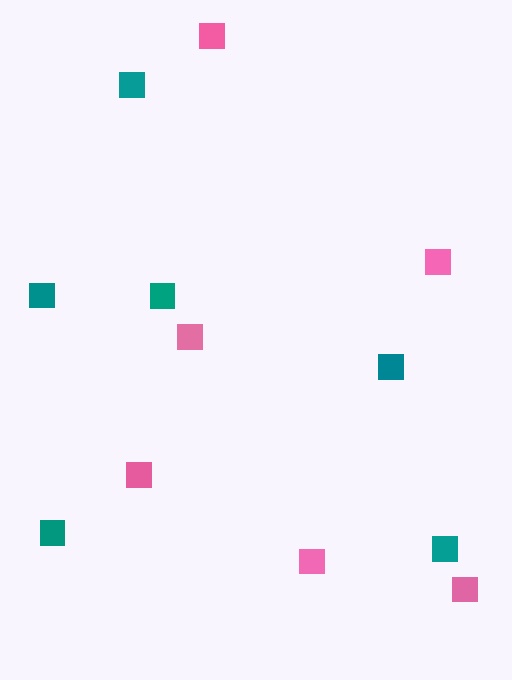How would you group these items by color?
There are 2 groups: one group of pink squares (6) and one group of teal squares (6).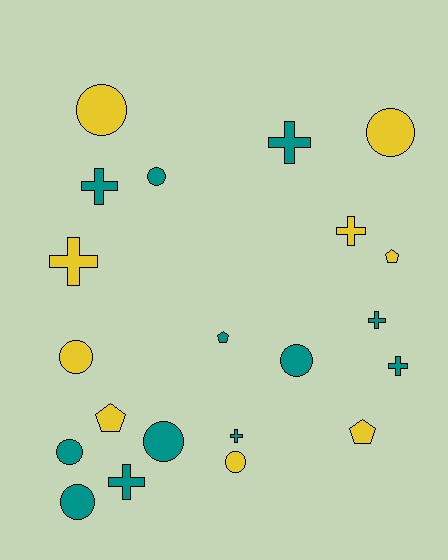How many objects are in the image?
There are 21 objects.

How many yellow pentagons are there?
There are 3 yellow pentagons.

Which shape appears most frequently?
Circle, with 9 objects.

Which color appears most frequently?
Teal, with 12 objects.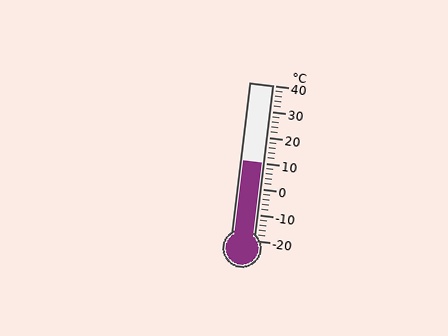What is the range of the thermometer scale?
The thermometer scale ranges from -20°C to 40°C.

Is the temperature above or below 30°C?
The temperature is below 30°C.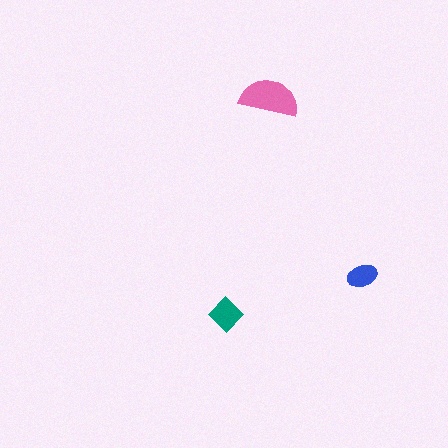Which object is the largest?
The pink semicircle.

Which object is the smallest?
The blue ellipse.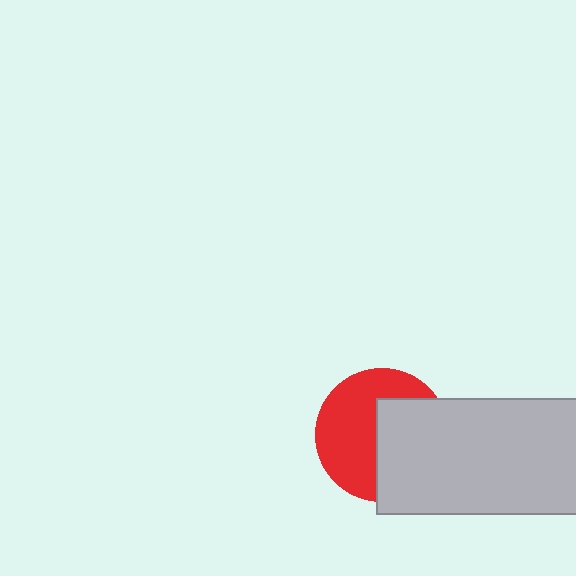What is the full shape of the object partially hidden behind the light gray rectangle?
The partially hidden object is a red circle.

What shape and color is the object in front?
The object in front is a light gray rectangle.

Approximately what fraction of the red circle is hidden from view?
Roughly 47% of the red circle is hidden behind the light gray rectangle.